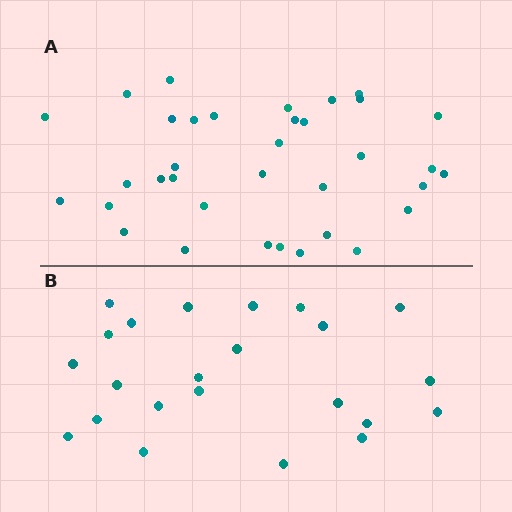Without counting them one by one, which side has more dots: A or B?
Region A (the top region) has more dots.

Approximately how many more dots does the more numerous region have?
Region A has roughly 12 or so more dots than region B.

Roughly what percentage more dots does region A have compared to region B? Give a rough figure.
About 50% more.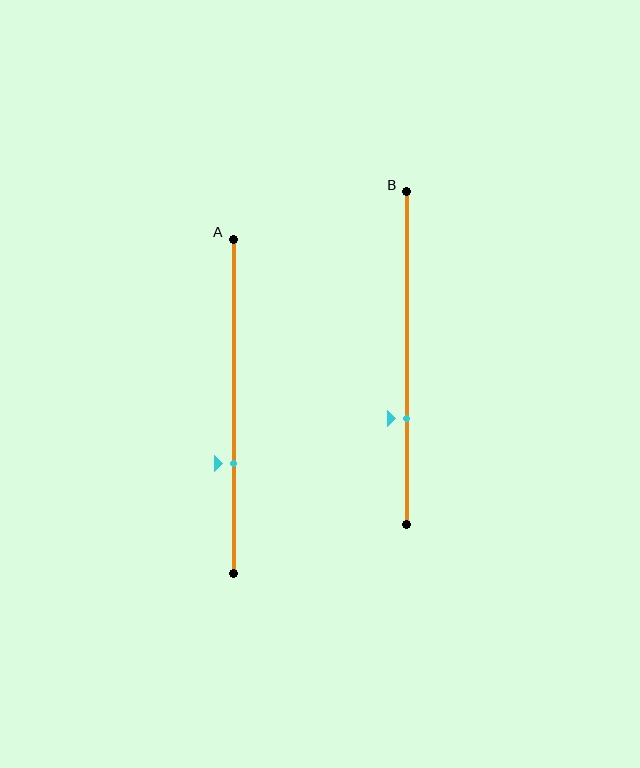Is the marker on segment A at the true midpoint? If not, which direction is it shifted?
No, the marker on segment A is shifted downward by about 17% of the segment length.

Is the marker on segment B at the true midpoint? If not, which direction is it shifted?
No, the marker on segment B is shifted downward by about 18% of the segment length.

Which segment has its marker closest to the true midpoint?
Segment A has its marker closest to the true midpoint.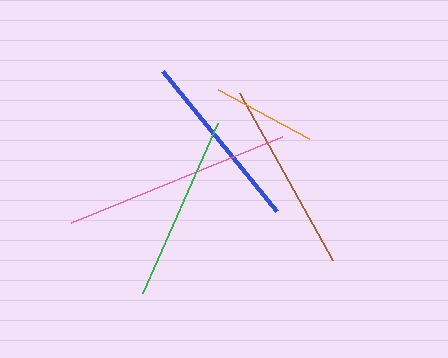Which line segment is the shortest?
The orange line is the shortest at approximately 103 pixels.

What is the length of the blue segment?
The blue segment is approximately 180 pixels long.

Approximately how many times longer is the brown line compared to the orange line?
The brown line is approximately 1.9 times the length of the orange line.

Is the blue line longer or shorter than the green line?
The green line is longer than the blue line.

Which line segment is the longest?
The pink line is the longest at approximately 227 pixels.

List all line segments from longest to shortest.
From longest to shortest: pink, brown, green, blue, orange.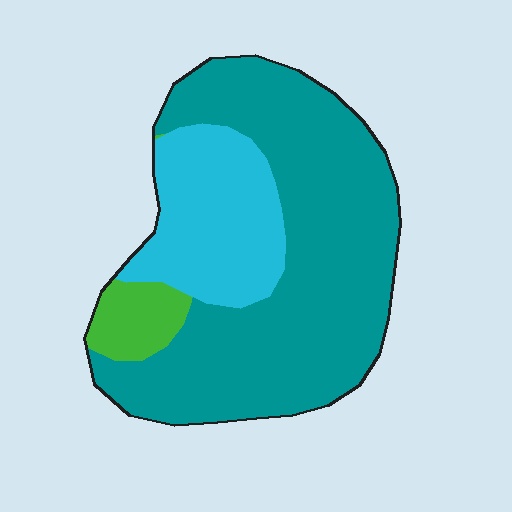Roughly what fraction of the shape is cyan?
Cyan takes up about one quarter (1/4) of the shape.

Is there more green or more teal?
Teal.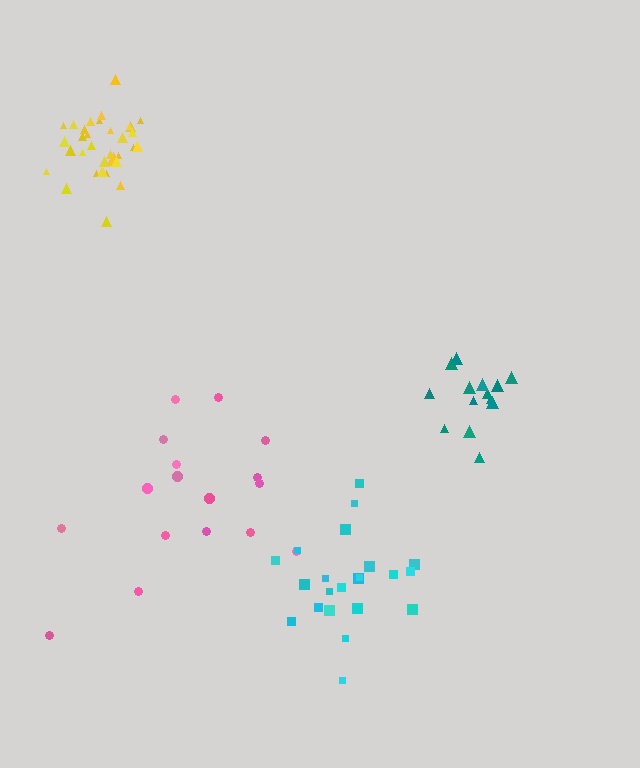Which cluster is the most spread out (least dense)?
Pink.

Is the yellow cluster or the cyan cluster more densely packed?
Yellow.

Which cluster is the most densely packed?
Yellow.